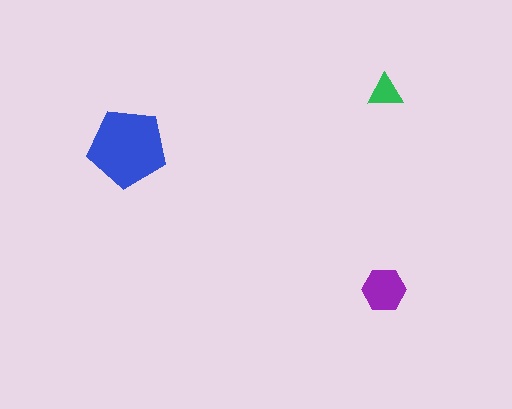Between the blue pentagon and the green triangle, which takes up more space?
The blue pentagon.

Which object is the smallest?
The green triangle.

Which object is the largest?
The blue pentagon.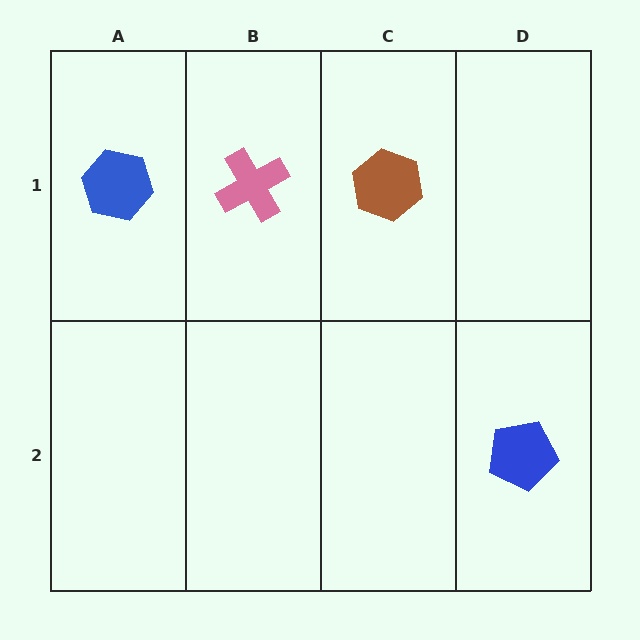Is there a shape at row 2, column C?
No, that cell is empty.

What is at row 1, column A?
A blue hexagon.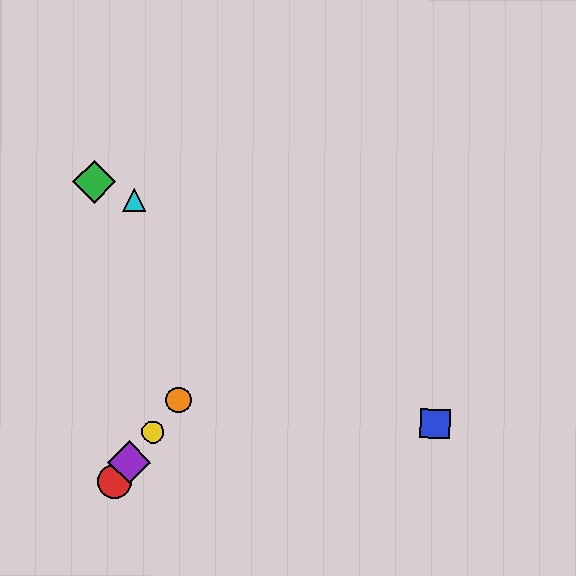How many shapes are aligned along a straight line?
4 shapes (the red circle, the yellow circle, the purple diamond, the orange circle) are aligned along a straight line.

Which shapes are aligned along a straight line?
The red circle, the yellow circle, the purple diamond, the orange circle are aligned along a straight line.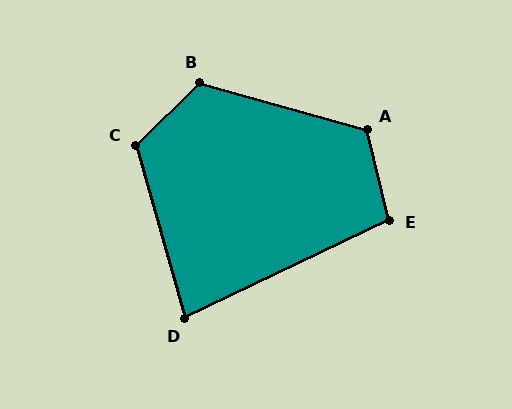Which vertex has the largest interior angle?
B, at approximately 120 degrees.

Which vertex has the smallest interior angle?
D, at approximately 80 degrees.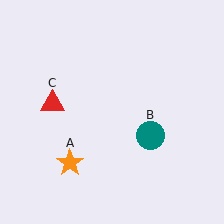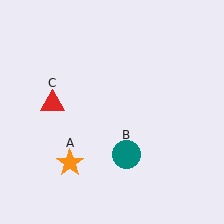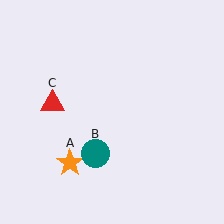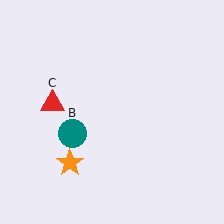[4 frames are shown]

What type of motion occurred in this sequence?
The teal circle (object B) rotated clockwise around the center of the scene.